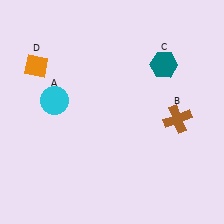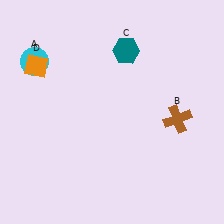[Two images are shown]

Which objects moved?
The objects that moved are: the cyan circle (A), the teal hexagon (C).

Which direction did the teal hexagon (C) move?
The teal hexagon (C) moved left.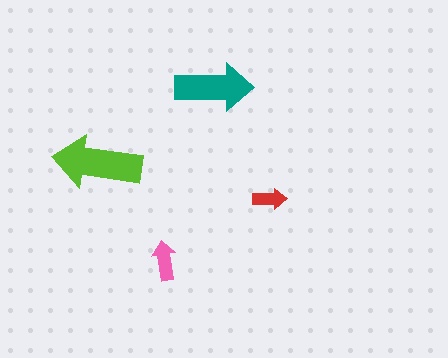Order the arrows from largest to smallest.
the lime one, the teal one, the pink one, the red one.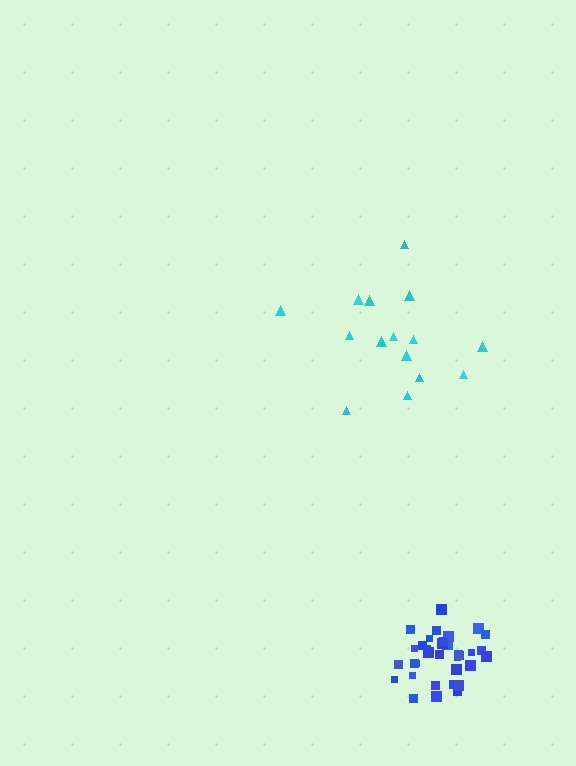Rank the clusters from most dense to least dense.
blue, cyan.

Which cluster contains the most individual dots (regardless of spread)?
Blue (34).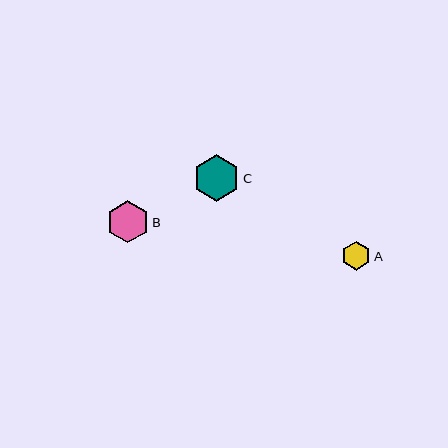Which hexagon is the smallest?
Hexagon A is the smallest with a size of approximately 29 pixels.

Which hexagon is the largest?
Hexagon C is the largest with a size of approximately 47 pixels.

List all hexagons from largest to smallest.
From largest to smallest: C, B, A.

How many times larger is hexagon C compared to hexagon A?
Hexagon C is approximately 1.6 times the size of hexagon A.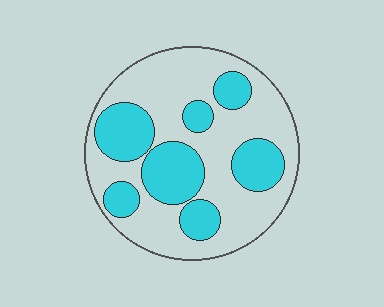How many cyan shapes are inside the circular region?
7.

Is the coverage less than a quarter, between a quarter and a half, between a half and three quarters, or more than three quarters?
Between a quarter and a half.